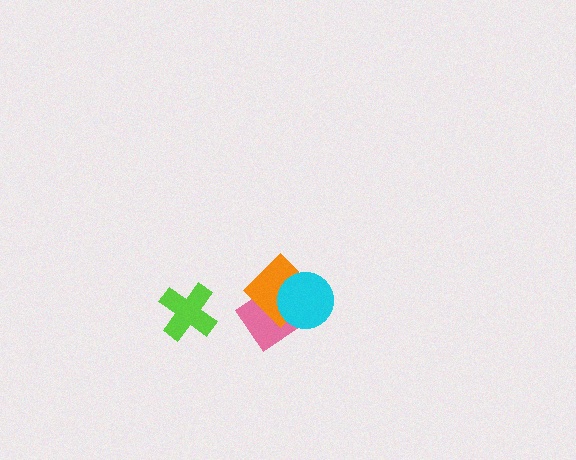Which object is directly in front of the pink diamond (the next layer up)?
The orange diamond is directly in front of the pink diamond.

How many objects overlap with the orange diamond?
2 objects overlap with the orange diamond.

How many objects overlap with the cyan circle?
2 objects overlap with the cyan circle.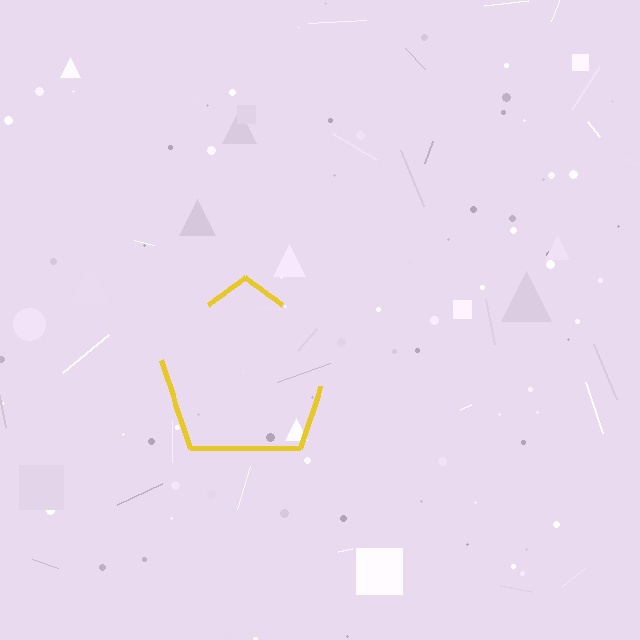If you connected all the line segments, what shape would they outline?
They would outline a pentagon.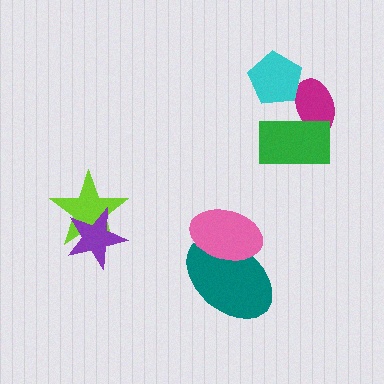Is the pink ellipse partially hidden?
No, no other shape covers it.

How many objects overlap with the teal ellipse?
1 object overlaps with the teal ellipse.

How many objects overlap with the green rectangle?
1 object overlaps with the green rectangle.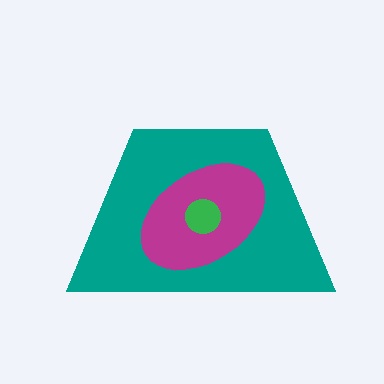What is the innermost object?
The green circle.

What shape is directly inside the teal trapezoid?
The magenta ellipse.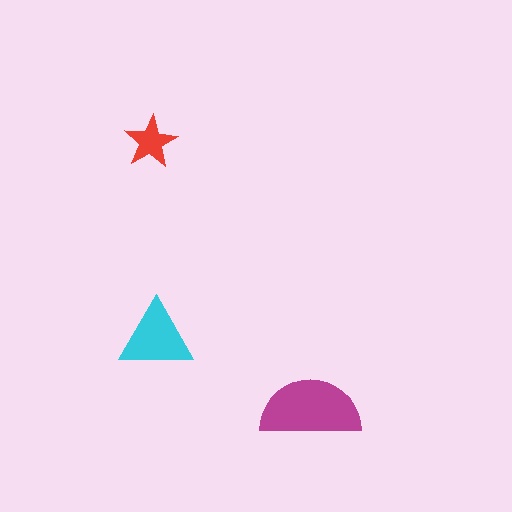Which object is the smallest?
The red star.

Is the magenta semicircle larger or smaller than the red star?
Larger.